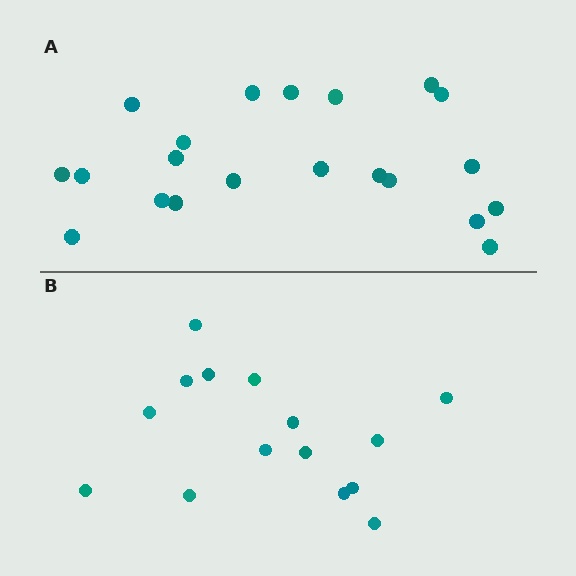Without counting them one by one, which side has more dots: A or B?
Region A (the top region) has more dots.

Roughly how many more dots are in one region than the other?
Region A has about 6 more dots than region B.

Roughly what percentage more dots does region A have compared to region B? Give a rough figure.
About 40% more.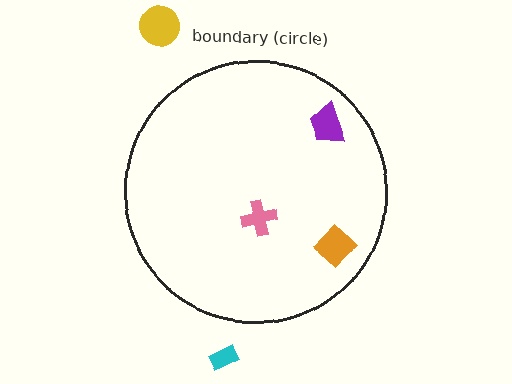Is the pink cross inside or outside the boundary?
Inside.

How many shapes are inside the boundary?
3 inside, 2 outside.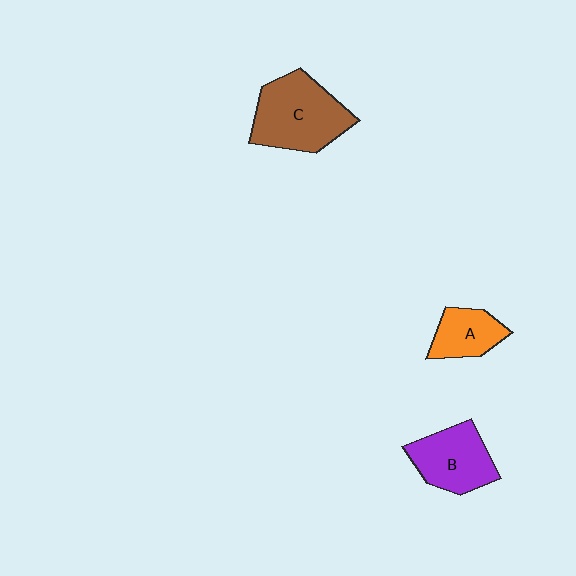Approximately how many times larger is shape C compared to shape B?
Approximately 1.3 times.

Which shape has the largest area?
Shape C (brown).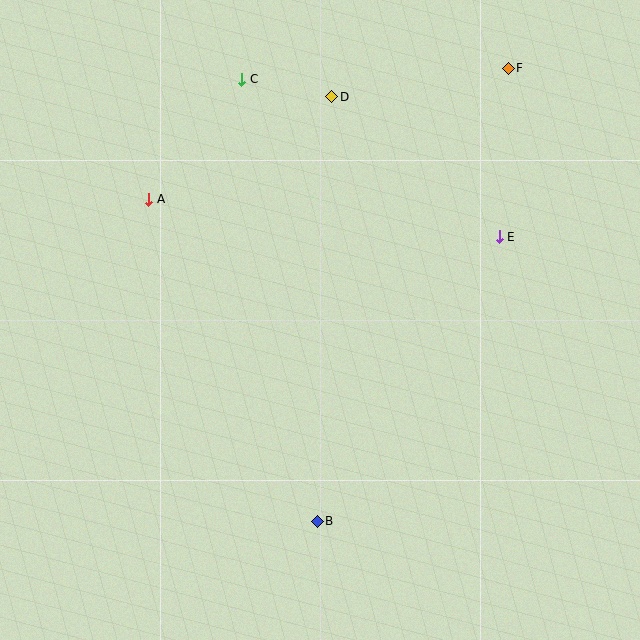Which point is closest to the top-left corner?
Point A is closest to the top-left corner.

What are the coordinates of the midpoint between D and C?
The midpoint between D and C is at (287, 88).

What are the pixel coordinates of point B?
Point B is at (317, 521).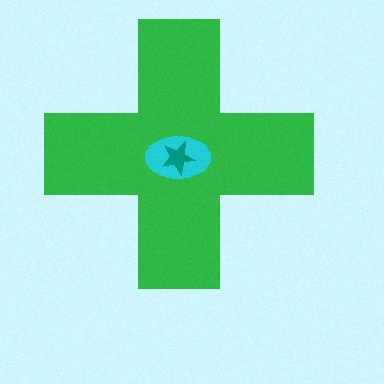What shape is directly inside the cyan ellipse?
The teal star.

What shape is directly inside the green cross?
The cyan ellipse.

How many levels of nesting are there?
3.